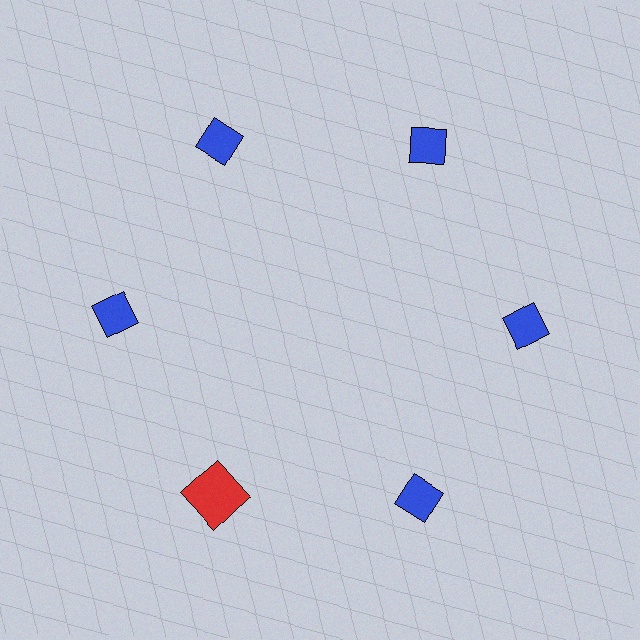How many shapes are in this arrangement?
There are 6 shapes arranged in a ring pattern.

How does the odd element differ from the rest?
It differs in both color (red instead of blue) and shape (square instead of diamond).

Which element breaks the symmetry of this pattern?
The red square at roughly the 7 o'clock position breaks the symmetry. All other shapes are blue diamonds.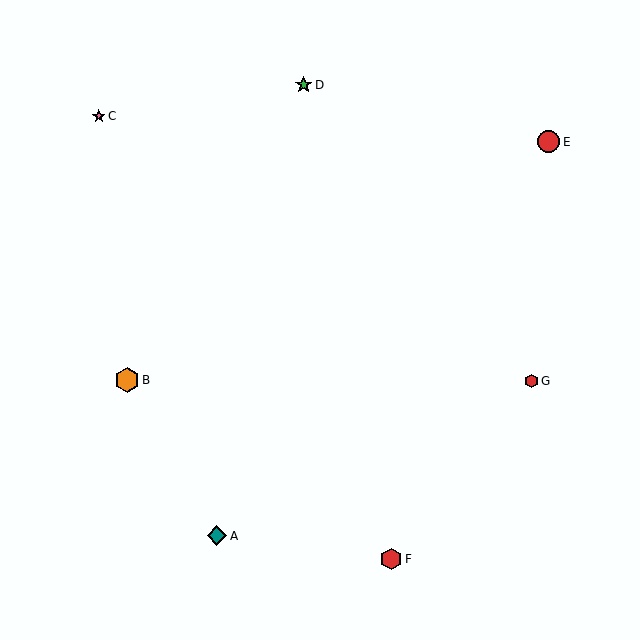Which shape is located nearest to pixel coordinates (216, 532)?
The teal diamond (labeled A) at (217, 536) is nearest to that location.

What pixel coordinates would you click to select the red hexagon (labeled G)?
Click at (531, 381) to select the red hexagon G.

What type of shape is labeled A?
Shape A is a teal diamond.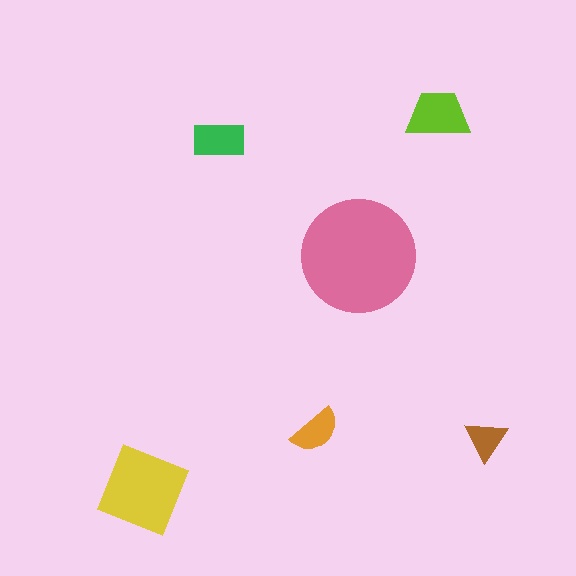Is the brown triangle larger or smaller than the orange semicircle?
Smaller.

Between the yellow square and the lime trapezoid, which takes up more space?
The yellow square.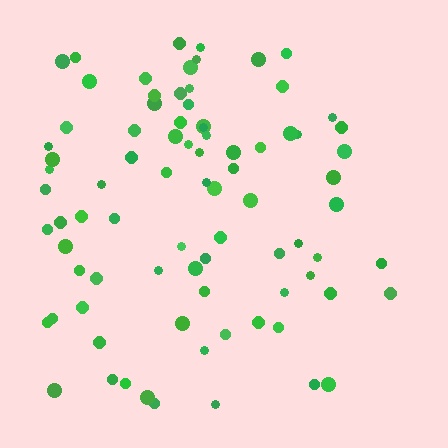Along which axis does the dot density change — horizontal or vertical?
Horizontal.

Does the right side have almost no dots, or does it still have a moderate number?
Still a moderate number, just noticeably fewer than the left.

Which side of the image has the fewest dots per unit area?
The right.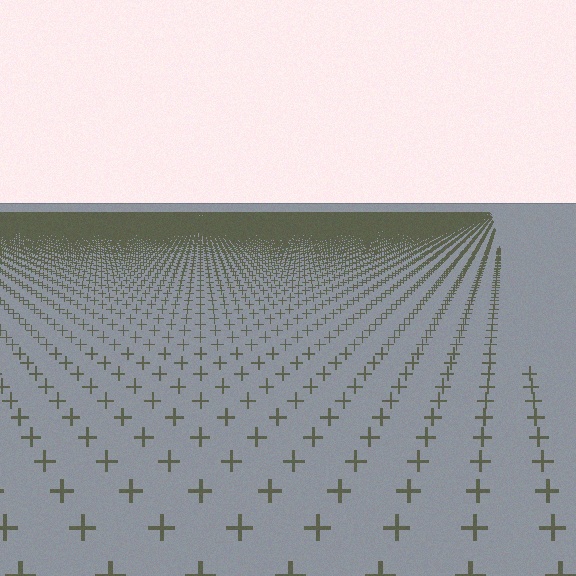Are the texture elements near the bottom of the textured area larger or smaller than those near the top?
Larger. Near the bottom, elements are closer to the viewer and appear at a bigger on-screen size.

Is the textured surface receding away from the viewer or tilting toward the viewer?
The surface is receding away from the viewer. Texture elements get smaller and denser toward the top.